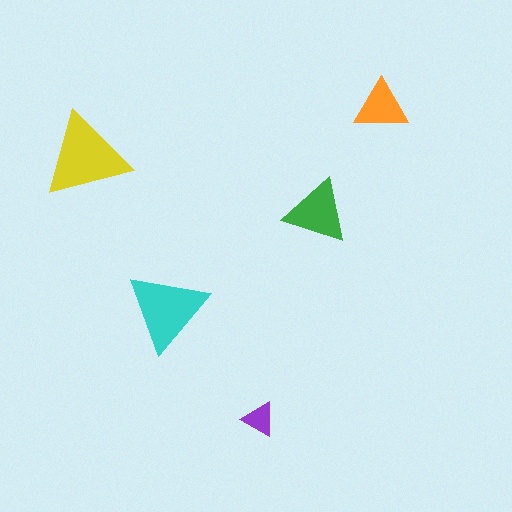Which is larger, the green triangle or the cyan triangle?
The cyan one.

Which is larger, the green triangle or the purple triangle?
The green one.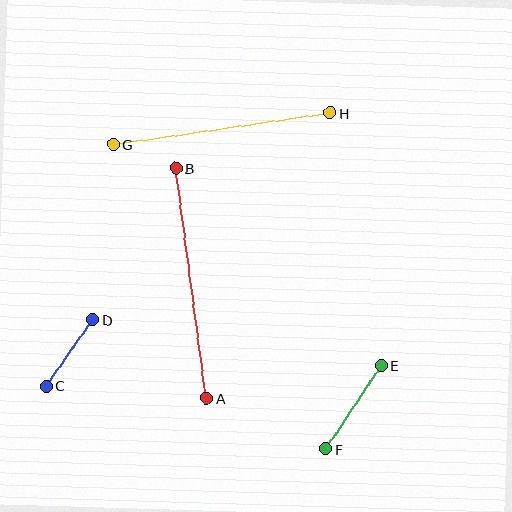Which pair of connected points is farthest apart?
Points A and B are farthest apart.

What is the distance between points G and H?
The distance is approximately 219 pixels.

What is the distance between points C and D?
The distance is approximately 81 pixels.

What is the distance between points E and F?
The distance is approximately 100 pixels.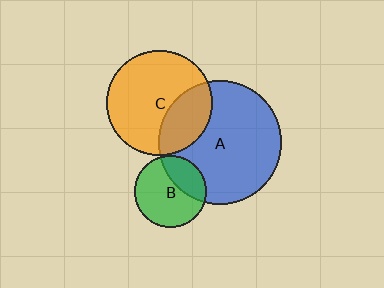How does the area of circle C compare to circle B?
Approximately 2.1 times.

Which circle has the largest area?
Circle A (blue).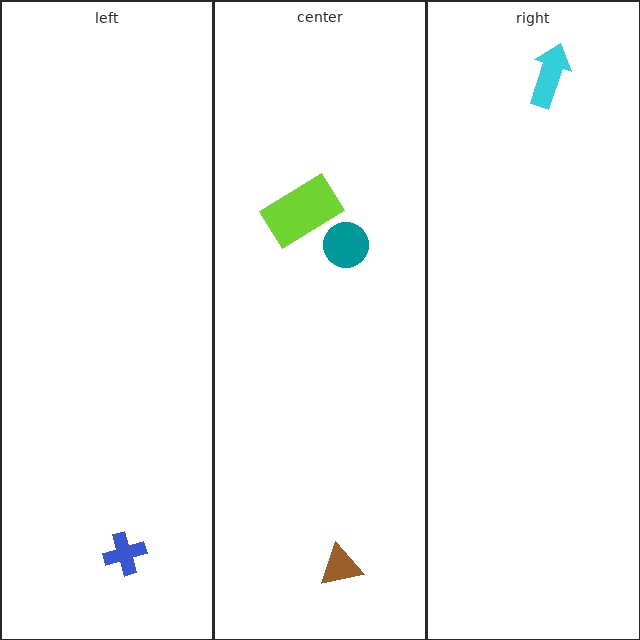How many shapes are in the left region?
1.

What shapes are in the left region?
The blue cross.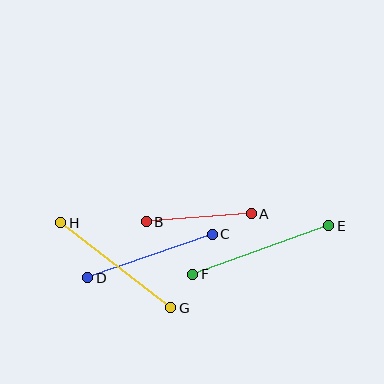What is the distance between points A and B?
The distance is approximately 106 pixels.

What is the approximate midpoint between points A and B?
The midpoint is at approximately (199, 218) pixels.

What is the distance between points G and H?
The distance is approximately 139 pixels.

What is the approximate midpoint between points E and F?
The midpoint is at approximately (261, 250) pixels.